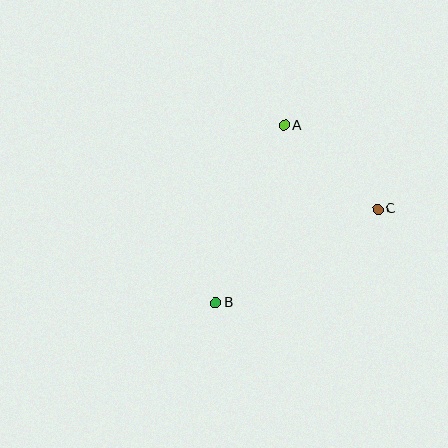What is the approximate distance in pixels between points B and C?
The distance between B and C is approximately 187 pixels.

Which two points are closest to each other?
Points A and C are closest to each other.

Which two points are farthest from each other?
Points A and B are farthest from each other.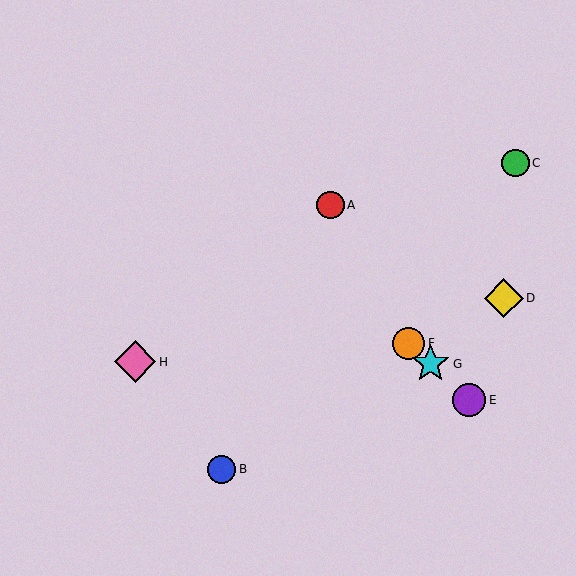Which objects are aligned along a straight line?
Objects E, F, G are aligned along a straight line.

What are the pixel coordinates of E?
Object E is at (469, 400).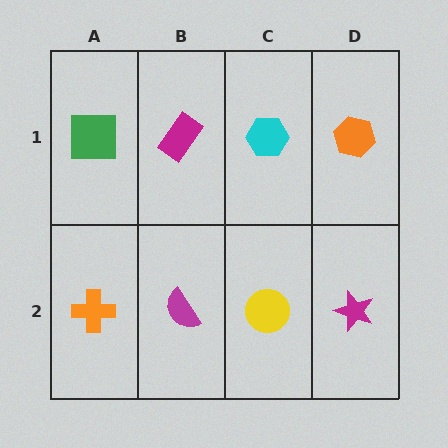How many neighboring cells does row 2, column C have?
3.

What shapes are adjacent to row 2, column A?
A green square (row 1, column A), a magenta semicircle (row 2, column B).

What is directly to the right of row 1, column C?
An orange hexagon.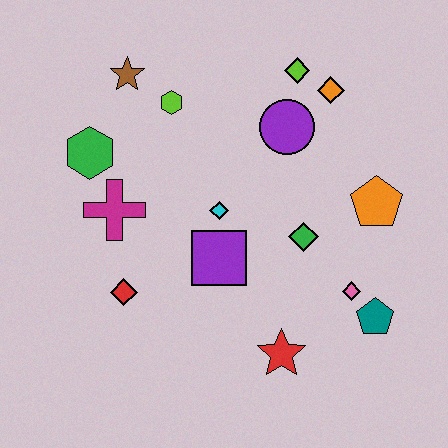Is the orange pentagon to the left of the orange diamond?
No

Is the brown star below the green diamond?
No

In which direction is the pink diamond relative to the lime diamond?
The pink diamond is below the lime diamond.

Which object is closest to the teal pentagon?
The pink diamond is closest to the teal pentagon.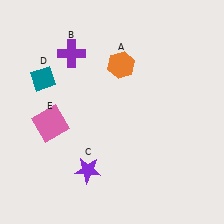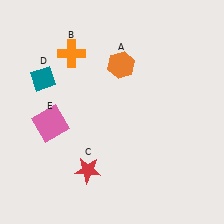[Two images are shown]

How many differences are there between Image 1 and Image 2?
There are 2 differences between the two images.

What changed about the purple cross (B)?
In Image 1, B is purple. In Image 2, it changed to orange.